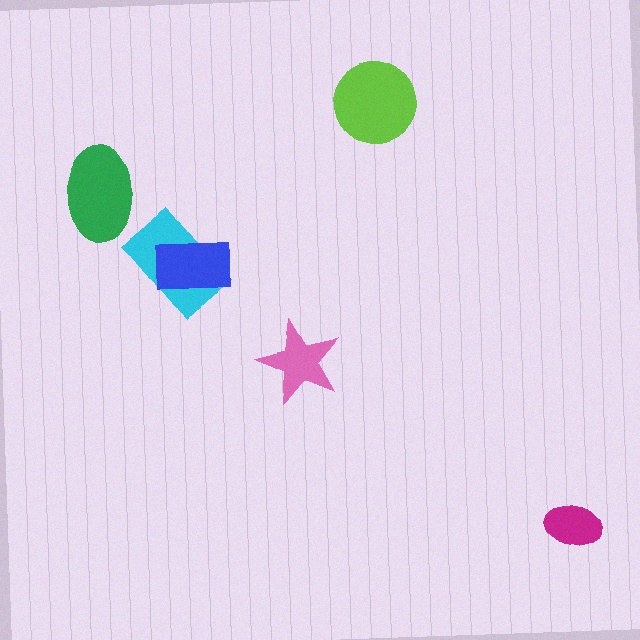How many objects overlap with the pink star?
0 objects overlap with the pink star.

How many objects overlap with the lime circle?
0 objects overlap with the lime circle.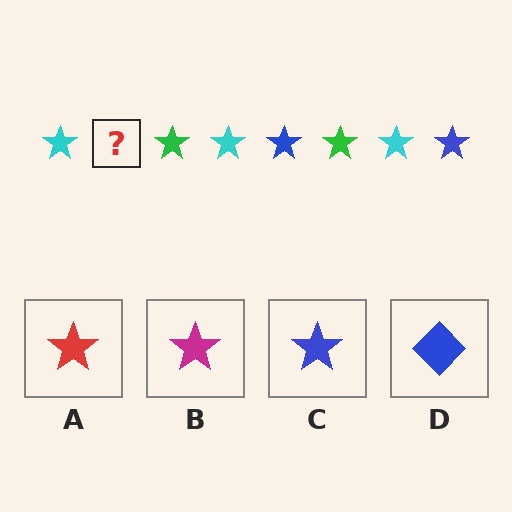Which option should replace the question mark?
Option C.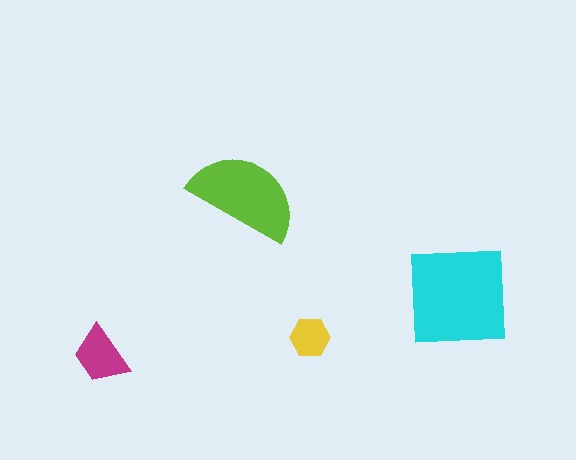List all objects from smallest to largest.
The yellow hexagon, the magenta trapezoid, the lime semicircle, the cyan square.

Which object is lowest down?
The magenta trapezoid is bottommost.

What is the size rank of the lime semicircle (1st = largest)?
2nd.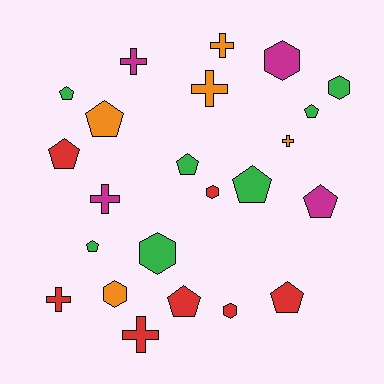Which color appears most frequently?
Green, with 7 objects.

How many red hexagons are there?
There are 2 red hexagons.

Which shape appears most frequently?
Pentagon, with 10 objects.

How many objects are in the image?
There are 23 objects.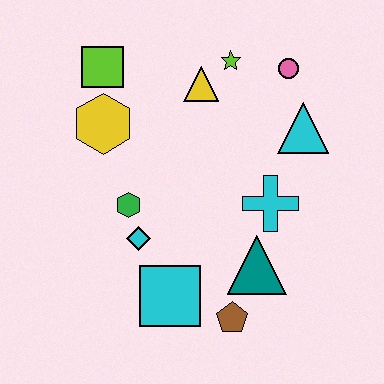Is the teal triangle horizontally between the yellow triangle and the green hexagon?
No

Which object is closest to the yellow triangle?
The lime star is closest to the yellow triangle.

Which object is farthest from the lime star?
The brown pentagon is farthest from the lime star.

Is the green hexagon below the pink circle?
Yes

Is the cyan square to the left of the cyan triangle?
Yes